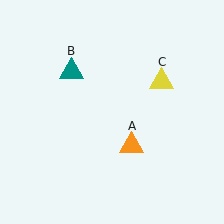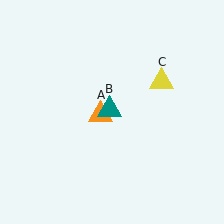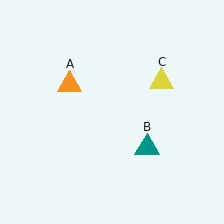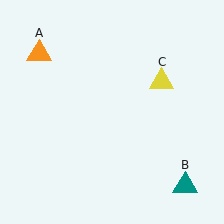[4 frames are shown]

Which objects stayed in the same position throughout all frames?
Yellow triangle (object C) remained stationary.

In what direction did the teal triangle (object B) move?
The teal triangle (object B) moved down and to the right.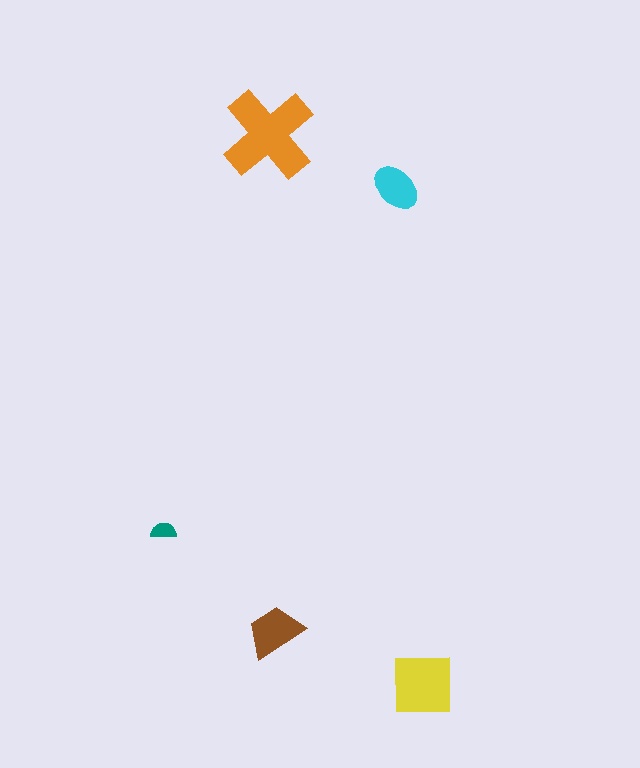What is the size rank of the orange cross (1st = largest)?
1st.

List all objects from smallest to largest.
The teal semicircle, the cyan ellipse, the brown trapezoid, the yellow square, the orange cross.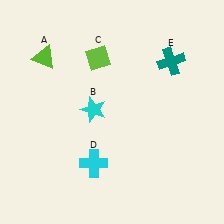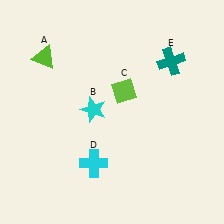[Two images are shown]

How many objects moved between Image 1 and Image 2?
1 object moved between the two images.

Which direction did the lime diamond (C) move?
The lime diamond (C) moved down.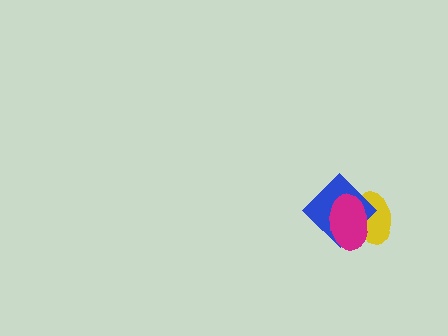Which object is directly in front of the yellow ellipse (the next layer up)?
The blue diamond is directly in front of the yellow ellipse.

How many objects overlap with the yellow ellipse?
2 objects overlap with the yellow ellipse.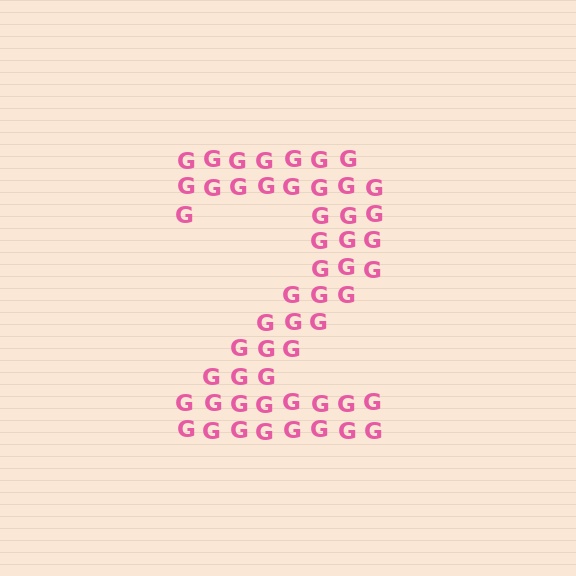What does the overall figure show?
The overall figure shows the digit 2.